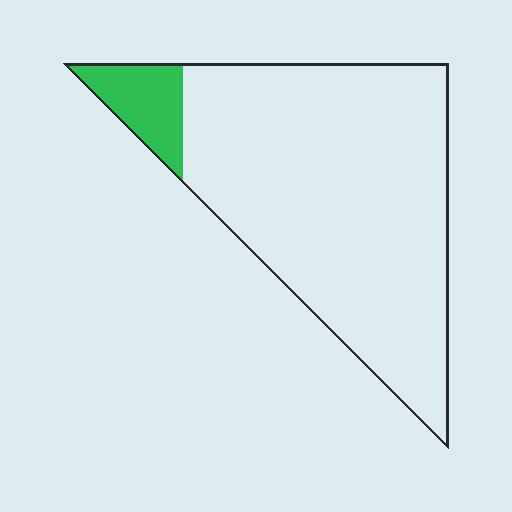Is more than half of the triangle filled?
No.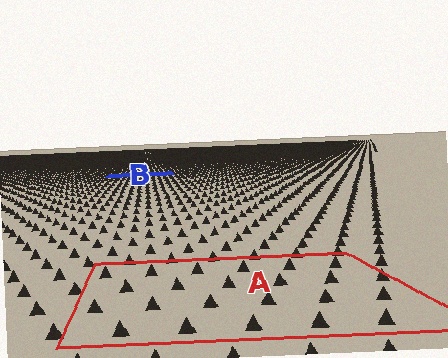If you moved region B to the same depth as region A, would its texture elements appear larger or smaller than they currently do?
They would appear larger. At a closer depth, the same texture elements are projected at a bigger on-screen size.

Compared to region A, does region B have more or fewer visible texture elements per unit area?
Region B has more texture elements per unit area — they are packed more densely because it is farther away.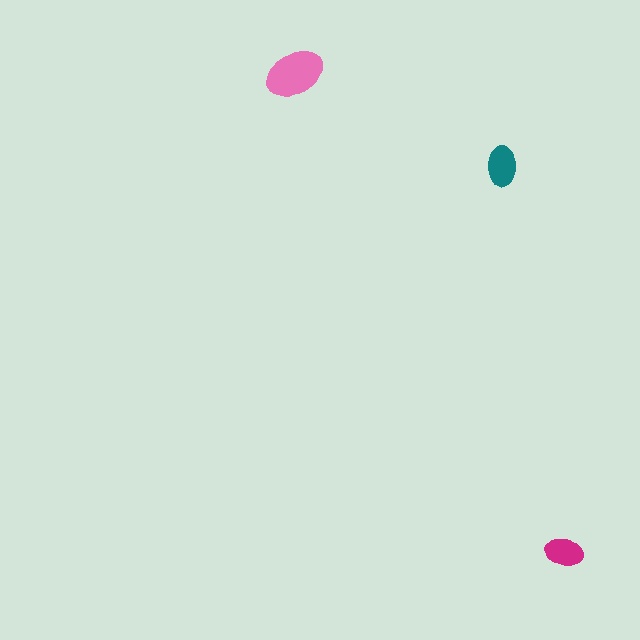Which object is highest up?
The pink ellipse is topmost.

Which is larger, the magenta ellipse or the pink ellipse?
The pink one.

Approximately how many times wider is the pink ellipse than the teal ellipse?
About 1.5 times wider.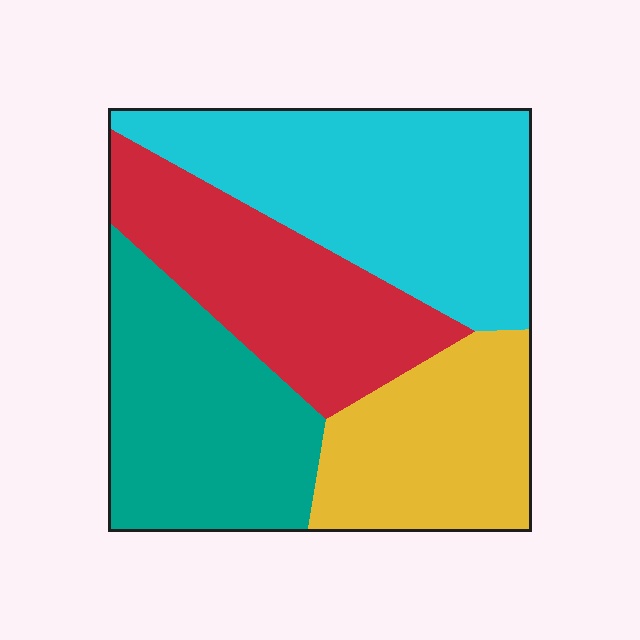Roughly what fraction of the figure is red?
Red takes up about one quarter (1/4) of the figure.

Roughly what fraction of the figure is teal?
Teal covers roughly 25% of the figure.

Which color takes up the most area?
Cyan, at roughly 30%.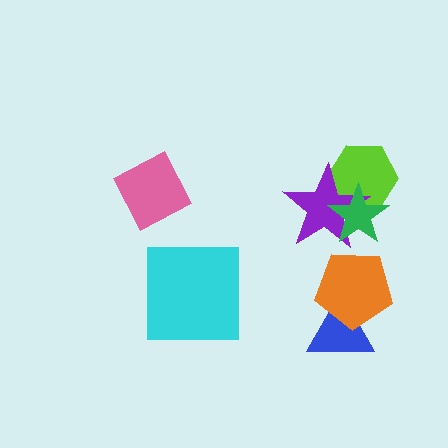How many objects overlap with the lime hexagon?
2 objects overlap with the lime hexagon.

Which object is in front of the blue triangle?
The orange pentagon is in front of the blue triangle.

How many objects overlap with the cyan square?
0 objects overlap with the cyan square.